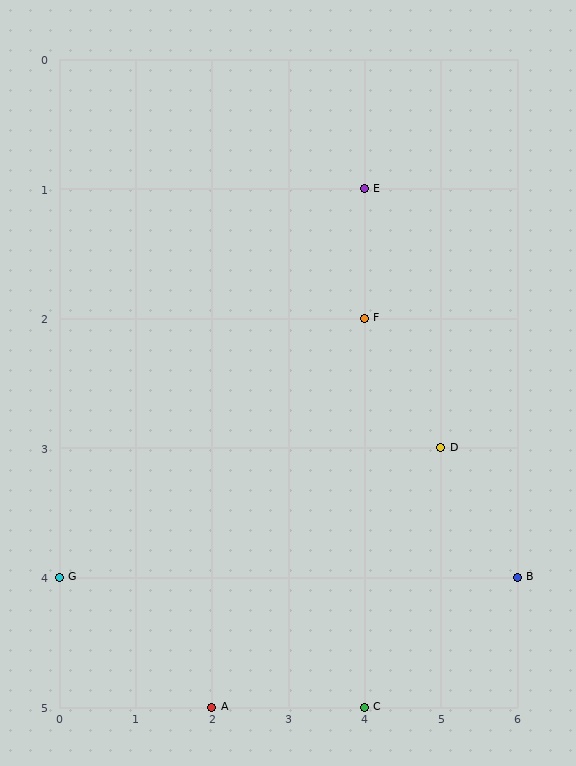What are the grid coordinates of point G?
Point G is at grid coordinates (0, 4).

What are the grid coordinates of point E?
Point E is at grid coordinates (4, 1).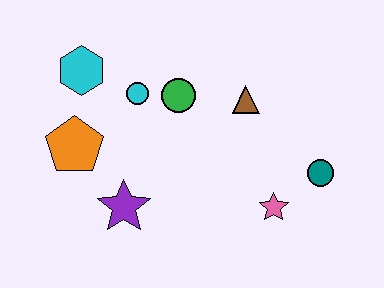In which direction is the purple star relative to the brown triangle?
The purple star is to the left of the brown triangle.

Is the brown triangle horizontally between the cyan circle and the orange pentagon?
No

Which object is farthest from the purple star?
The teal circle is farthest from the purple star.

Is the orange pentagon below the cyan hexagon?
Yes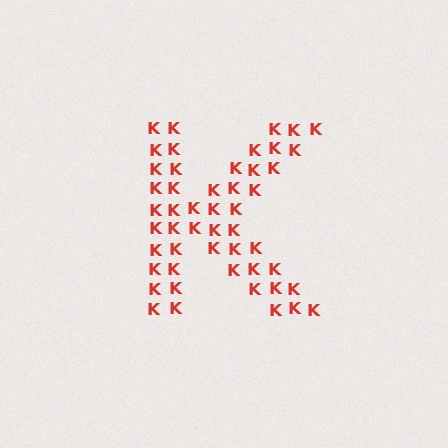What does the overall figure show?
The overall figure shows the letter K.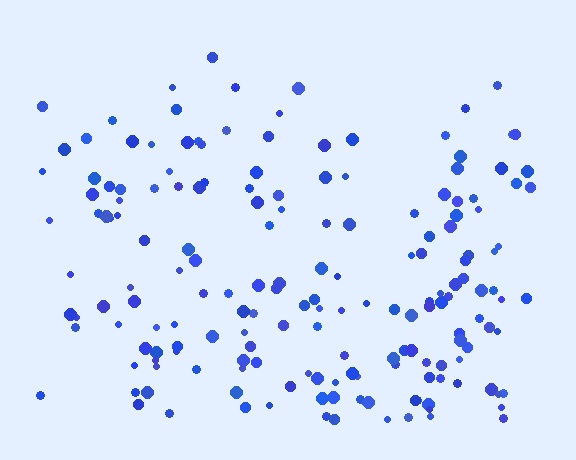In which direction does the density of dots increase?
From top to bottom, with the bottom side densest.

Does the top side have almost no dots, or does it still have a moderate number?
Still a moderate number, just noticeably fewer than the bottom.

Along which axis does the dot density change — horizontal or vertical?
Vertical.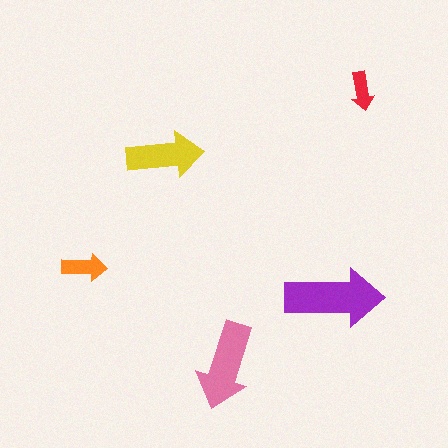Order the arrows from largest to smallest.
the purple one, the pink one, the yellow one, the orange one, the red one.